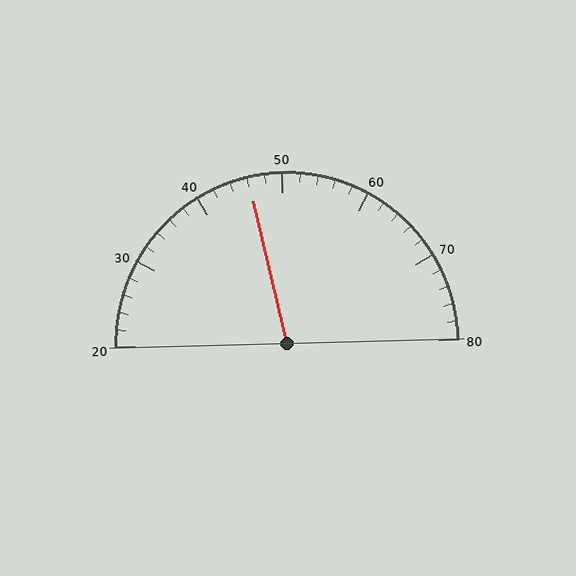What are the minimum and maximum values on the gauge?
The gauge ranges from 20 to 80.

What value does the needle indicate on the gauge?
The needle indicates approximately 46.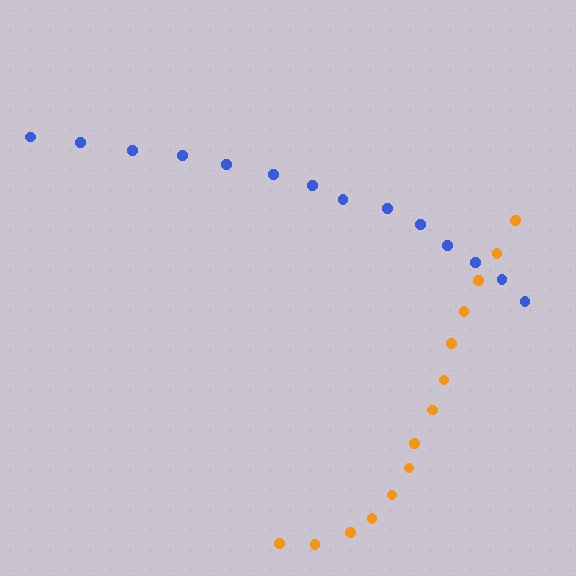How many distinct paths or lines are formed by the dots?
There are 2 distinct paths.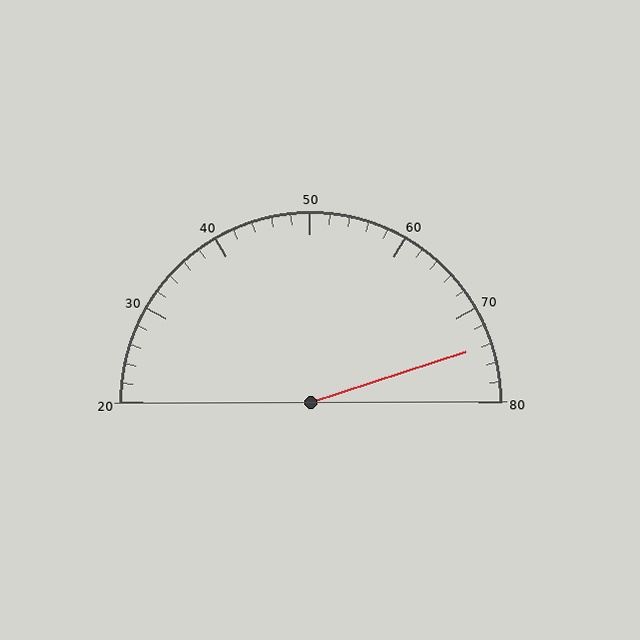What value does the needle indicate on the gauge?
The needle indicates approximately 74.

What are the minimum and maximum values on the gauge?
The gauge ranges from 20 to 80.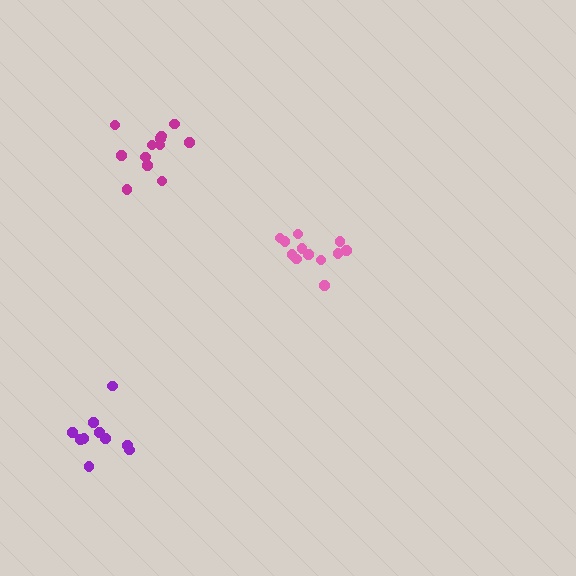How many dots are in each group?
Group 1: 10 dots, Group 2: 12 dots, Group 3: 12 dots (34 total).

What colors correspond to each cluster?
The clusters are colored: purple, pink, magenta.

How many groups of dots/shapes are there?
There are 3 groups.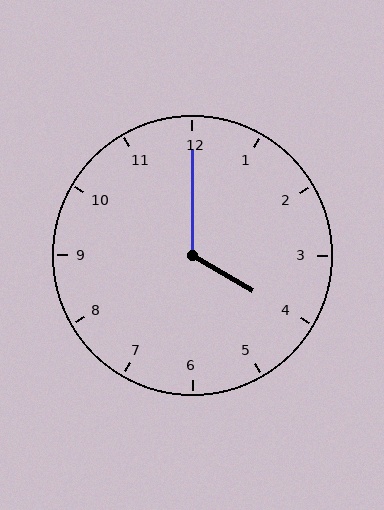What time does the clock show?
4:00.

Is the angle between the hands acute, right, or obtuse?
It is obtuse.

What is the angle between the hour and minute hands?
Approximately 120 degrees.